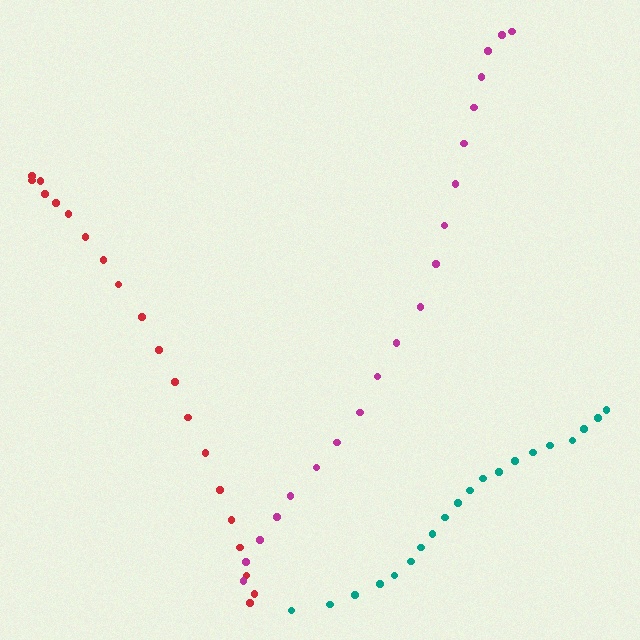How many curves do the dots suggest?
There are 3 distinct paths.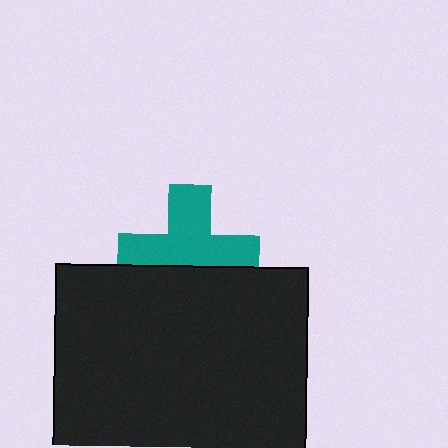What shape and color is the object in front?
The object in front is a black rectangle.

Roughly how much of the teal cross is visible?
About half of it is visible (roughly 62%).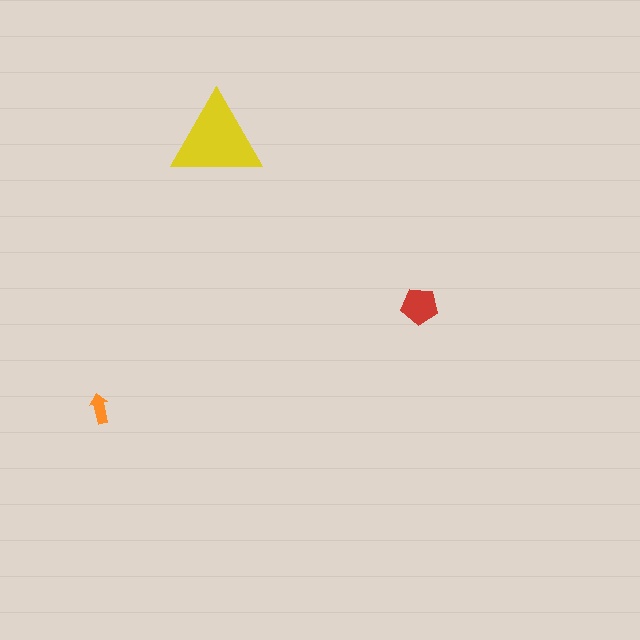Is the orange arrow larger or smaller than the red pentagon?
Smaller.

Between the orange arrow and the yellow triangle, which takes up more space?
The yellow triangle.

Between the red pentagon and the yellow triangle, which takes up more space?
The yellow triangle.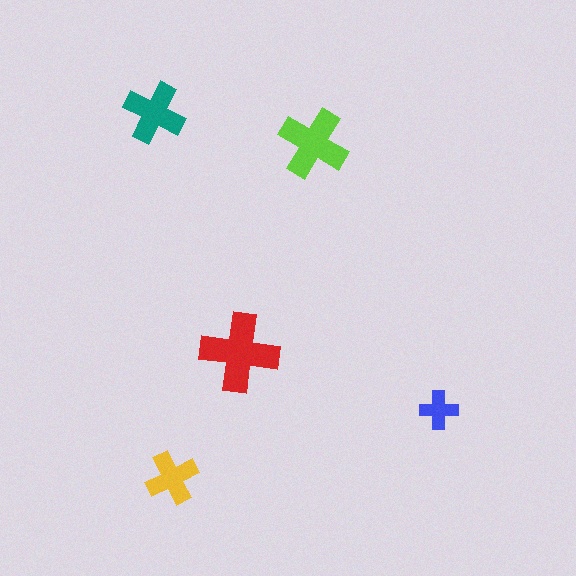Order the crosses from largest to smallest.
the red one, the lime one, the teal one, the yellow one, the blue one.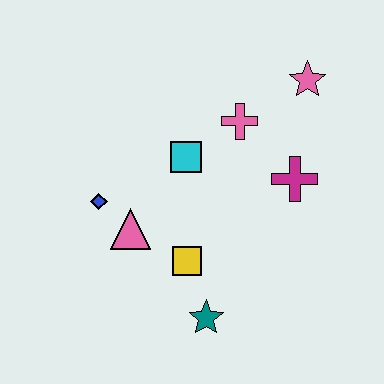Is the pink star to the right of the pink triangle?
Yes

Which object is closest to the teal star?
The yellow square is closest to the teal star.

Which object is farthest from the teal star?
The pink star is farthest from the teal star.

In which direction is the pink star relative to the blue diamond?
The pink star is to the right of the blue diamond.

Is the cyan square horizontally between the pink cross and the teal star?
No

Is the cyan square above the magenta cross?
Yes